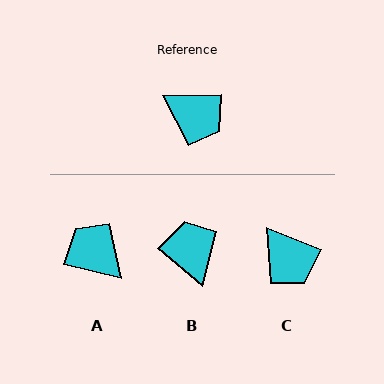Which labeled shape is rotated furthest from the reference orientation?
A, about 165 degrees away.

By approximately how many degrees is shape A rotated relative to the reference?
Approximately 165 degrees counter-clockwise.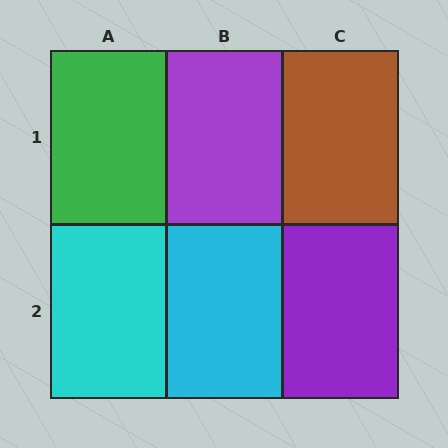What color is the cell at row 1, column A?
Green.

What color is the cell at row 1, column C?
Brown.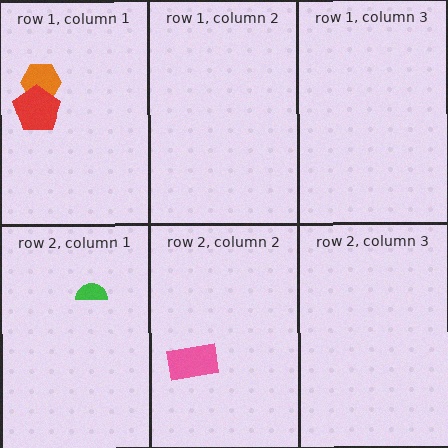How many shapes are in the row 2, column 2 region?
1.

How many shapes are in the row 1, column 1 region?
2.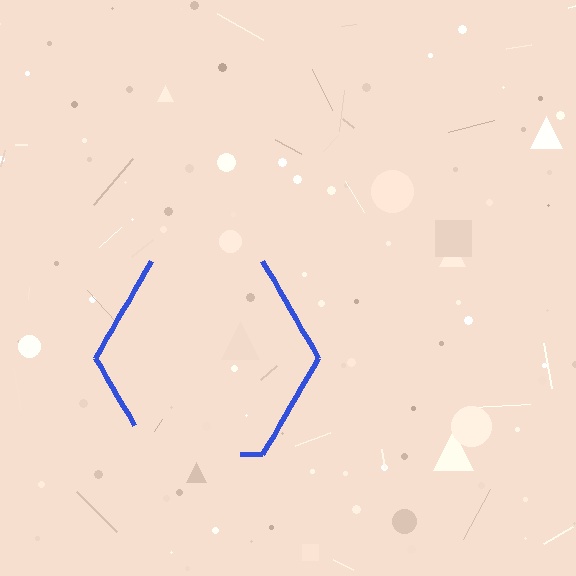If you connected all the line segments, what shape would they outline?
They would outline a hexagon.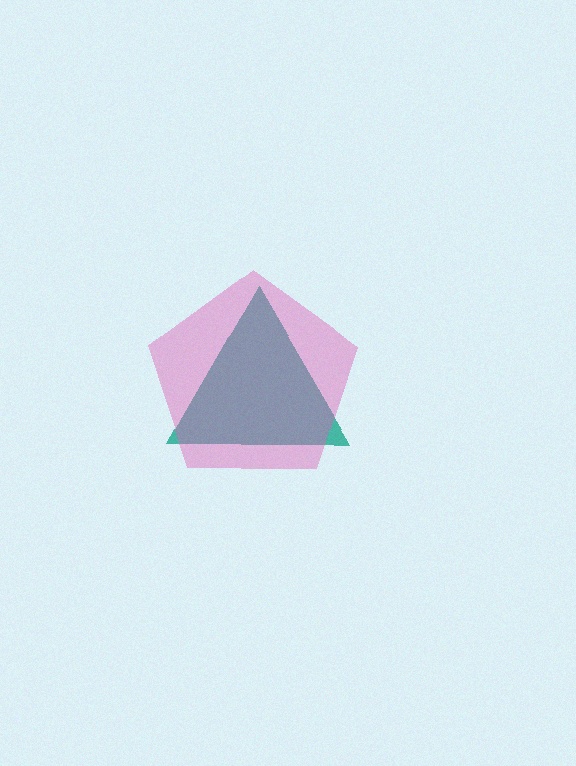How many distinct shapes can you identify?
There are 2 distinct shapes: a teal triangle, a pink pentagon.